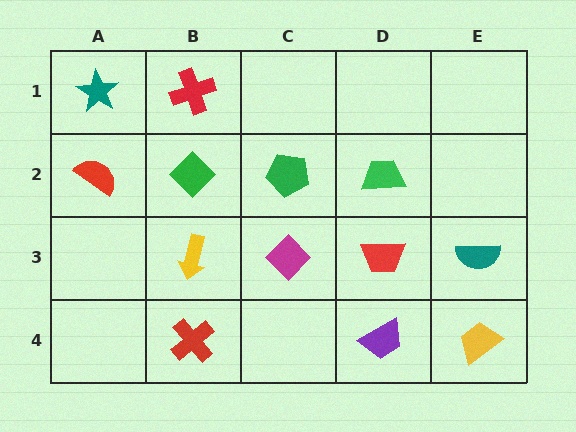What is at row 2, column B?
A green diamond.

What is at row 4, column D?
A purple trapezoid.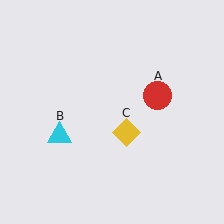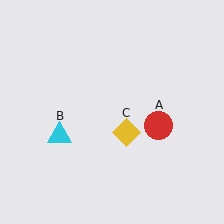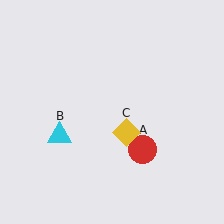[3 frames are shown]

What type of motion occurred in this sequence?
The red circle (object A) rotated clockwise around the center of the scene.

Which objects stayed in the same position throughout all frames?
Cyan triangle (object B) and yellow diamond (object C) remained stationary.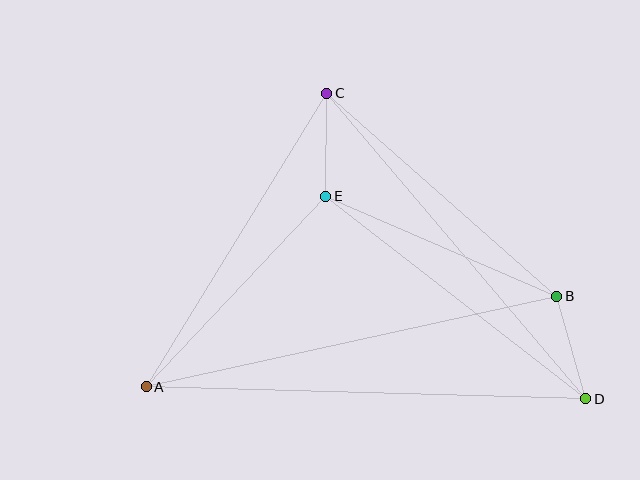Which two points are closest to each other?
Points C and E are closest to each other.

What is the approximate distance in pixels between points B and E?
The distance between B and E is approximately 252 pixels.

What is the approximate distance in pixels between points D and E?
The distance between D and E is approximately 330 pixels.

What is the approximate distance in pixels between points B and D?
The distance between B and D is approximately 107 pixels.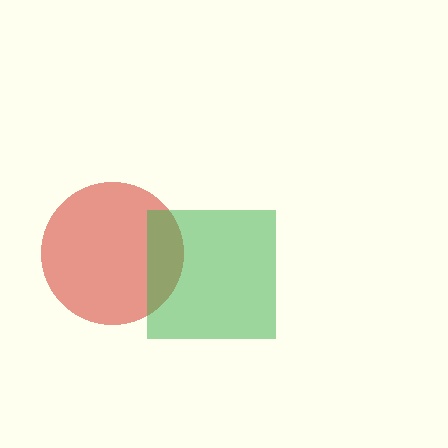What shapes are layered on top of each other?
The layered shapes are: a red circle, a green square.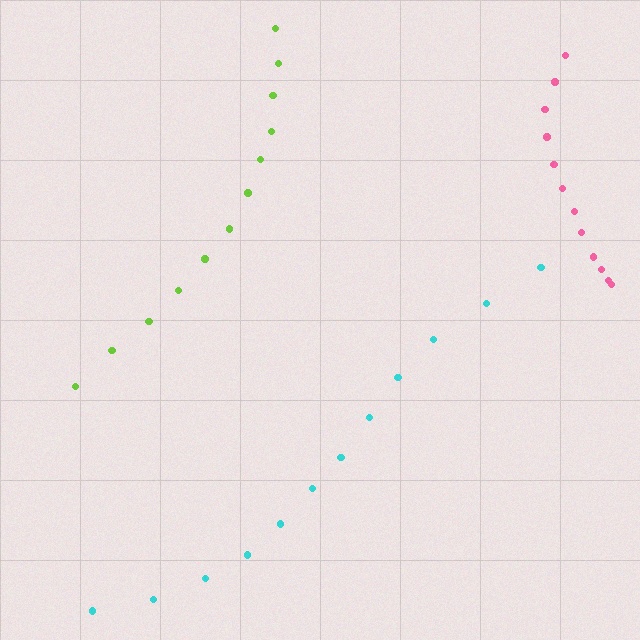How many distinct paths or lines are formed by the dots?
There are 3 distinct paths.